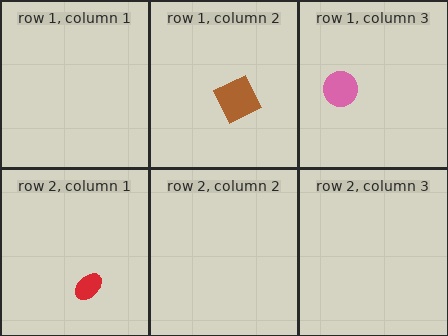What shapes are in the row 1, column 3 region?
The pink circle.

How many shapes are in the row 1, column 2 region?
1.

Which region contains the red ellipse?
The row 2, column 1 region.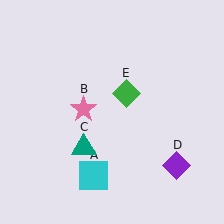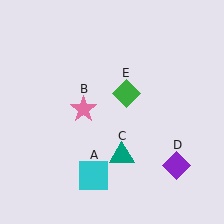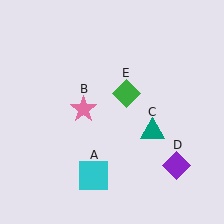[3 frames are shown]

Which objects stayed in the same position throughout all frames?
Cyan square (object A) and pink star (object B) and purple diamond (object D) and green diamond (object E) remained stationary.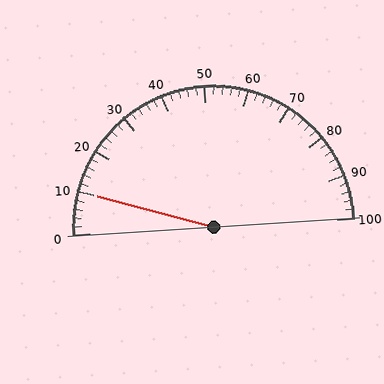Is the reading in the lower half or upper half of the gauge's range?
The reading is in the lower half of the range (0 to 100).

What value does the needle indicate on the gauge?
The needle indicates approximately 10.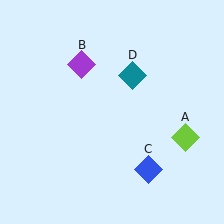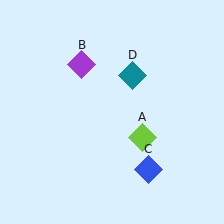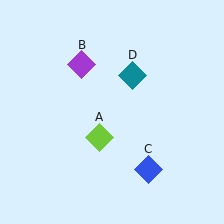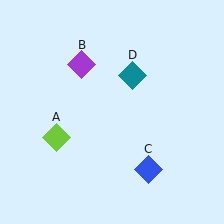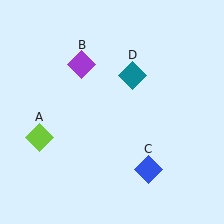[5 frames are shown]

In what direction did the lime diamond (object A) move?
The lime diamond (object A) moved left.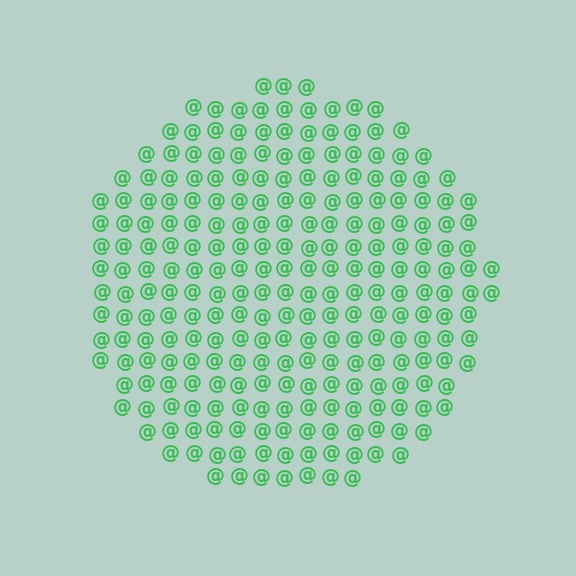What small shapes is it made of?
It is made of small at signs.